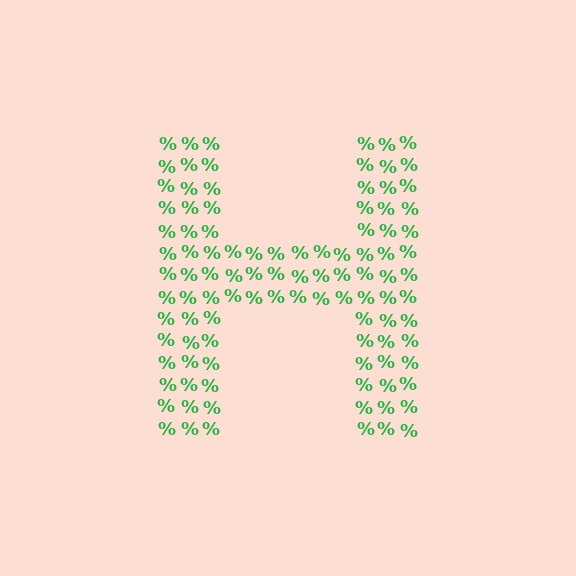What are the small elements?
The small elements are percent signs.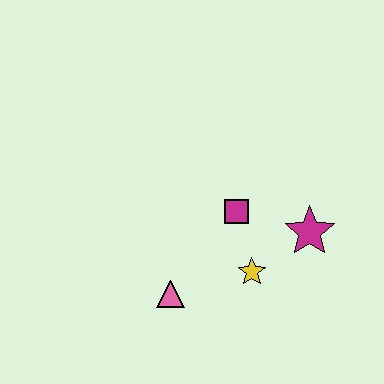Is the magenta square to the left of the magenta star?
Yes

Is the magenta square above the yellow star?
Yes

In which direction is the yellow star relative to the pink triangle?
The yellow star is to the right of the pink triangle.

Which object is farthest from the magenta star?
The pink triangle is farthest from the magenta star.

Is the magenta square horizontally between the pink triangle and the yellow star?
Yes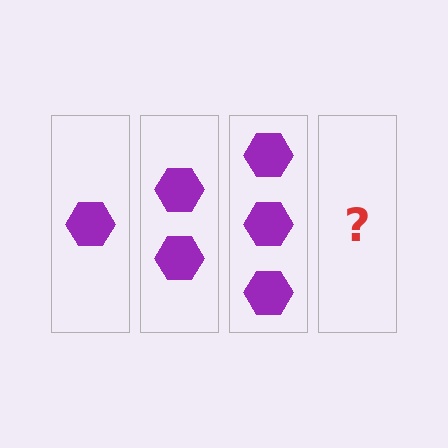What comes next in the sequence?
The next element should be 4 hexagons.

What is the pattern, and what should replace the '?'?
The pattern is that each step adds one more hexagon. The '?' should be 4 hexagons.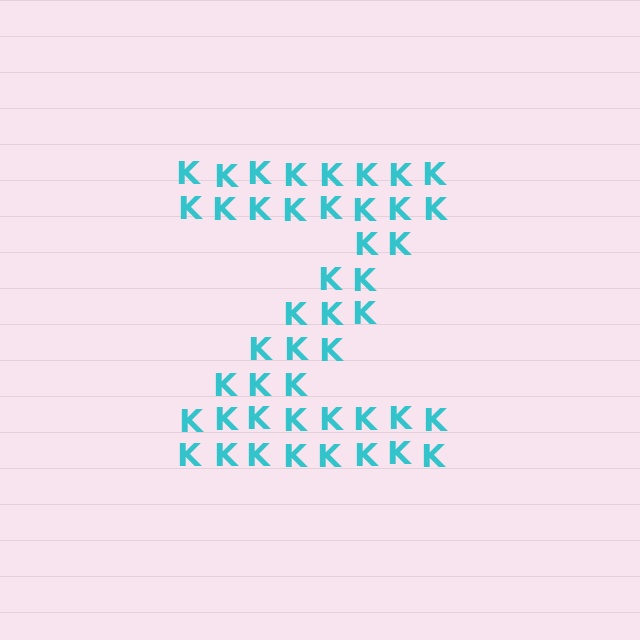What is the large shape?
The large shape is the letter Z.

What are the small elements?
The small elements are letter K's.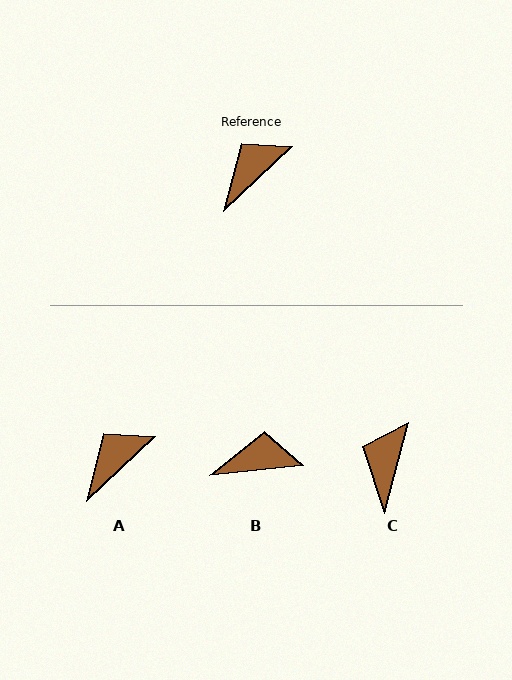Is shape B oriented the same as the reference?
No, it is off by about 37 degrees.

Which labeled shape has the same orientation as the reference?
A.